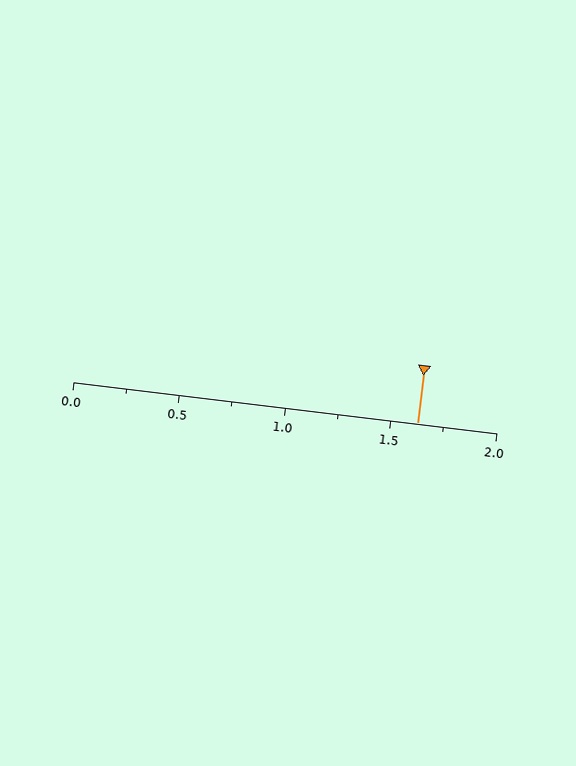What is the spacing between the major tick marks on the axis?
The major ticks are spaced 0.5 apart.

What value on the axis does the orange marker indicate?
The marker indicates approximately 1.62.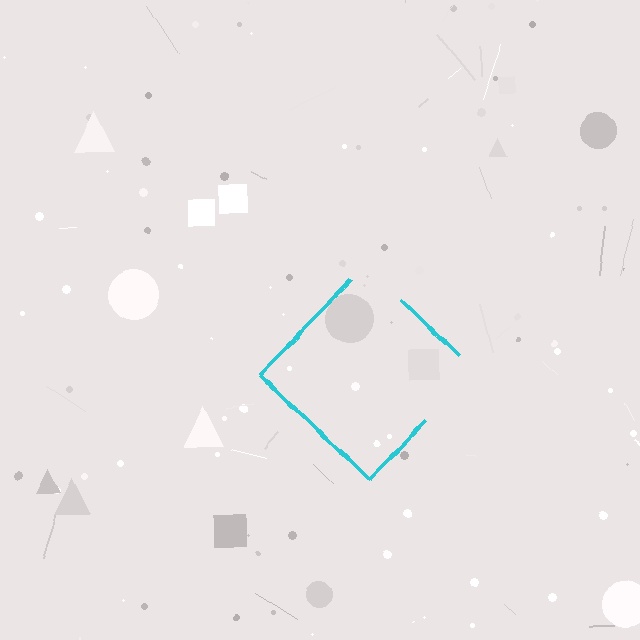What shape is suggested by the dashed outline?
The dashed outline suggests a diamond.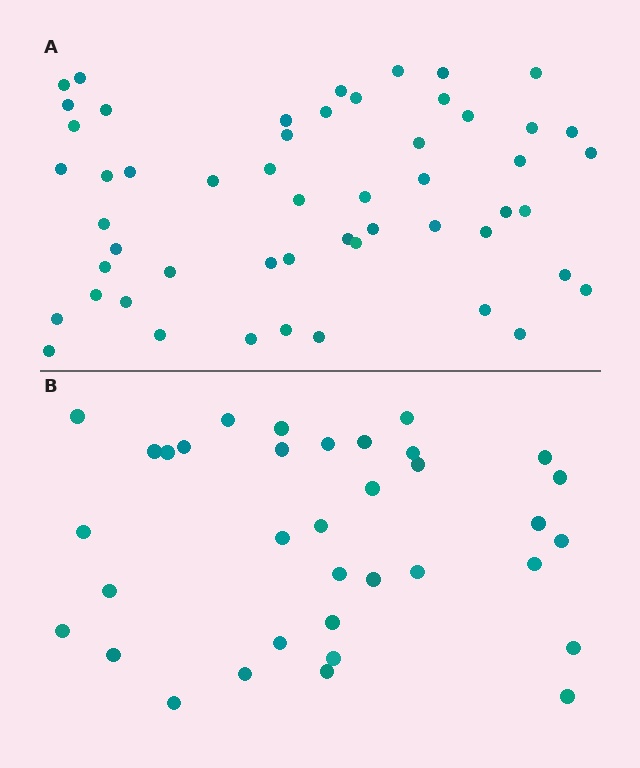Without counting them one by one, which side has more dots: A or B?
Region A (the top region) has more dots.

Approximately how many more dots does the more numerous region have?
Region A has approximately 20 more dots than region B.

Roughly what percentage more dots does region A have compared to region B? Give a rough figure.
About 50% more.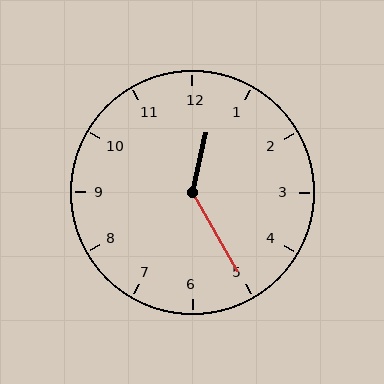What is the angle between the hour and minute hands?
Approximately 138 degrees.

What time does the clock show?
12:25.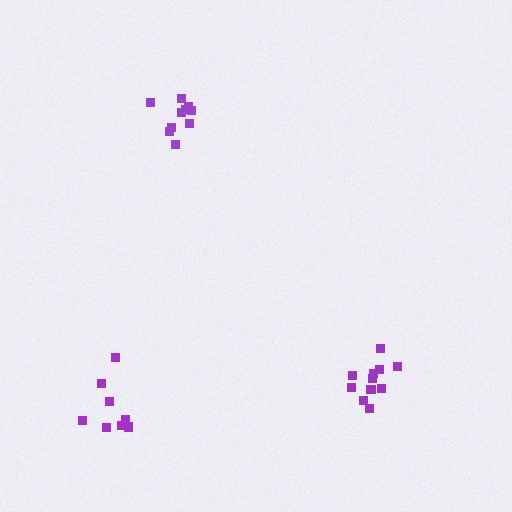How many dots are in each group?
Group 1: 8 dots, Group 2: 10 dots, Group 3: 11 dots (29 total).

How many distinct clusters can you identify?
There are 3 distinct clusters.